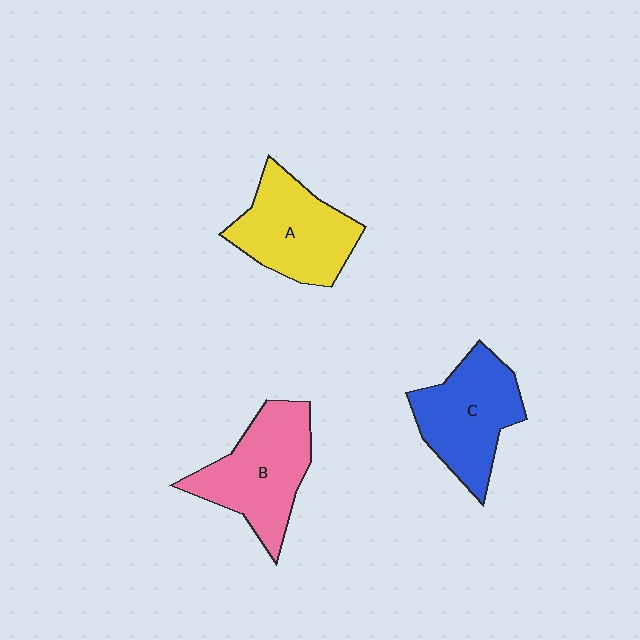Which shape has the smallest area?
Shape A (yellow).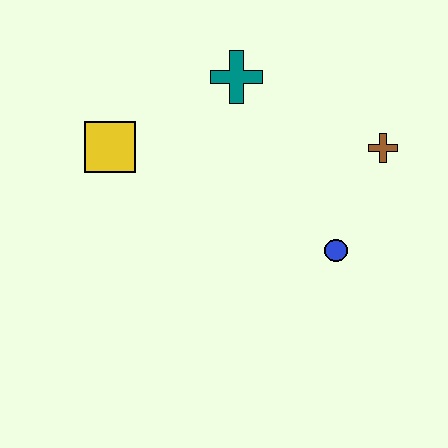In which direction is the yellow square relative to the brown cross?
The yellow square is to the left of the brown cross.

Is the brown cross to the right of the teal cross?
Yes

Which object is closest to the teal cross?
The yellow square is closest to the teal cross.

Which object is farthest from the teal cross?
The blue circle is farthest from the teal cross.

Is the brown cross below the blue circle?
No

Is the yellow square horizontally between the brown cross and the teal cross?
No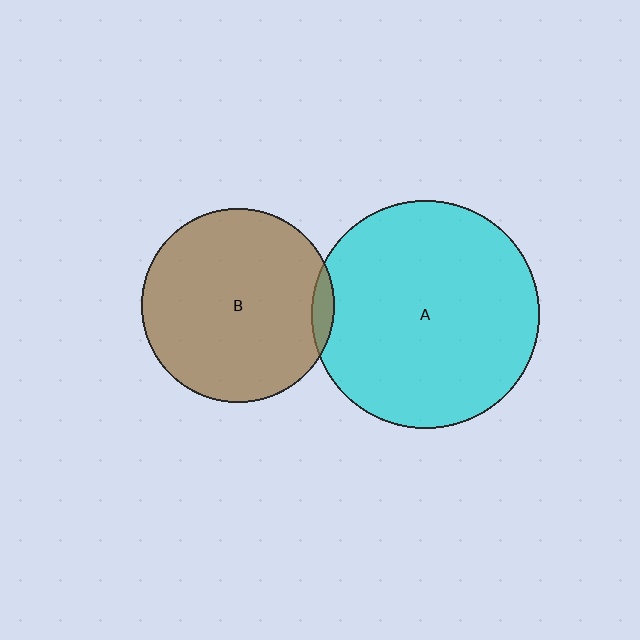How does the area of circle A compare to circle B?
Approximately 1.4 times.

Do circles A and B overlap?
Yes.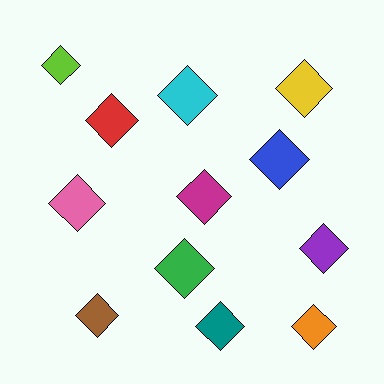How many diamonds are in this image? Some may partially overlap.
There are 12 diamonds.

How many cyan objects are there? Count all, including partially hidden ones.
There is 1 cyan object.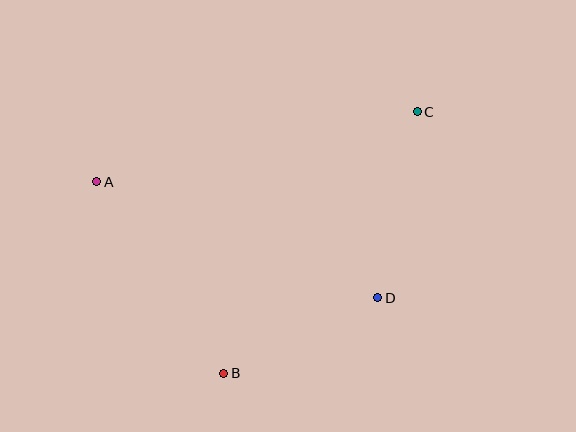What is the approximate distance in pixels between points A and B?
The distance between A and B is approximately 230 pixels.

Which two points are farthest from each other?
Points A and C are farthest from each other.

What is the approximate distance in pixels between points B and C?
The distance between B and C is approximately 325 pixels.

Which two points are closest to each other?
Points B and D are closest to each other.